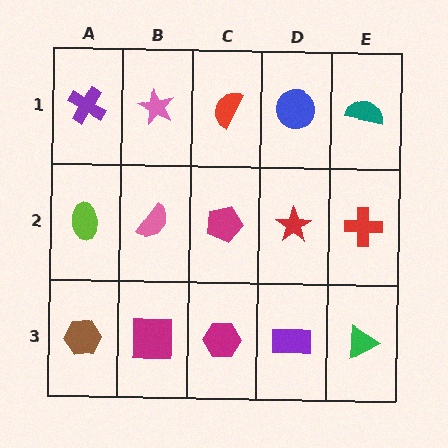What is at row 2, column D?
A red star.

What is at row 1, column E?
A teal semicircle.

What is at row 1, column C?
A red semicircle.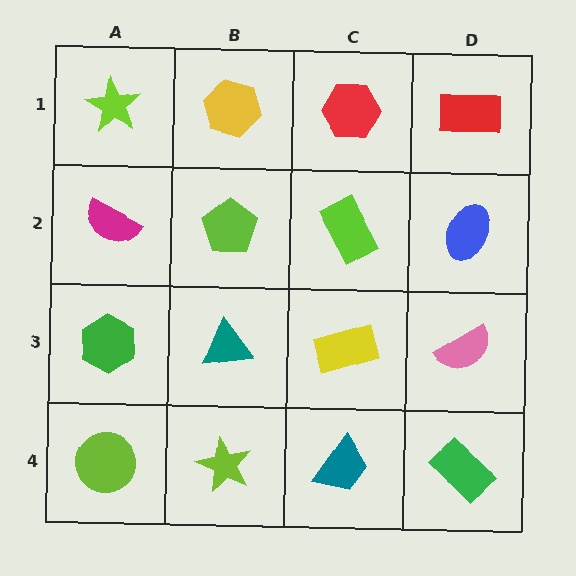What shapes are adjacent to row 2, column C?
A red hexagon (row 1, column C), a yellow rectangle (row 3, column C), a lime pentagon (row 2, column B), a blue ellipse (row 2, column D).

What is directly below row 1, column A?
A magenta semicircle.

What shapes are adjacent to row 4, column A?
A green hexagon (row 3, column A), a lime star (row 4, column B).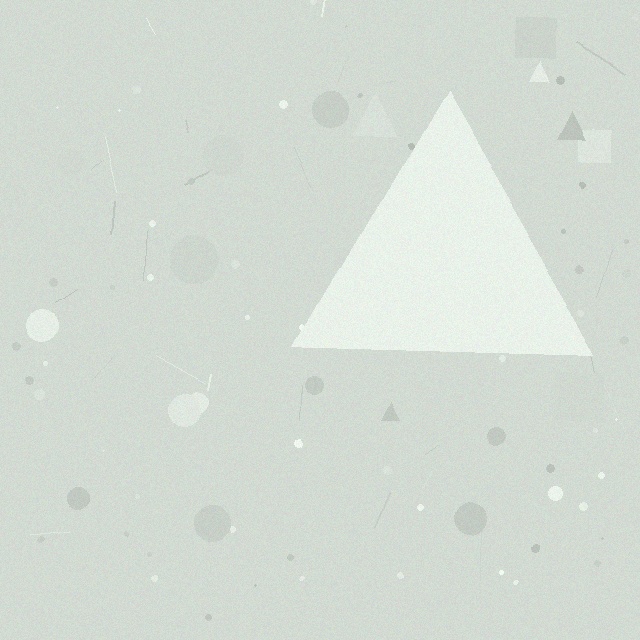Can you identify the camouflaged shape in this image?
The camouflaged shape is a triangle.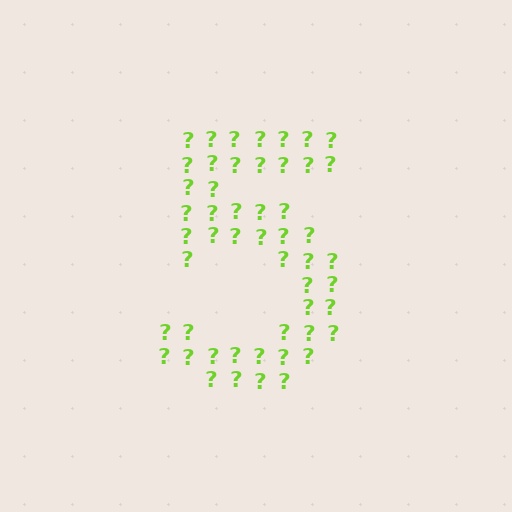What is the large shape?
The large shape is the digit 5.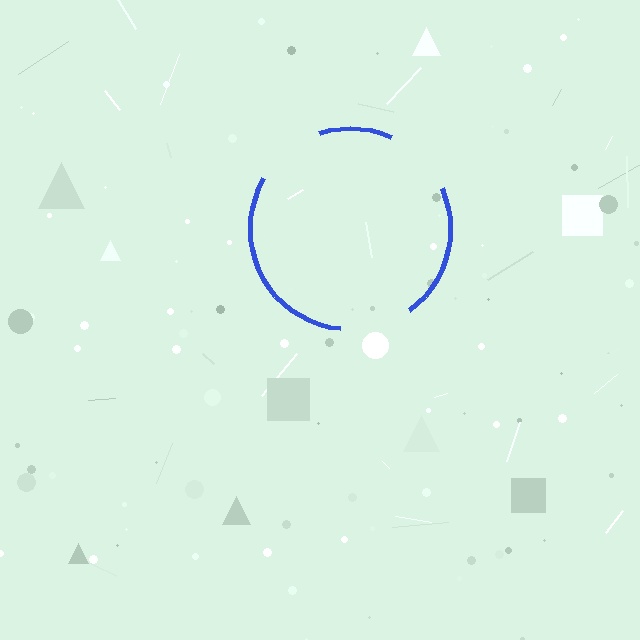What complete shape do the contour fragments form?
The contour fragments form a circle.